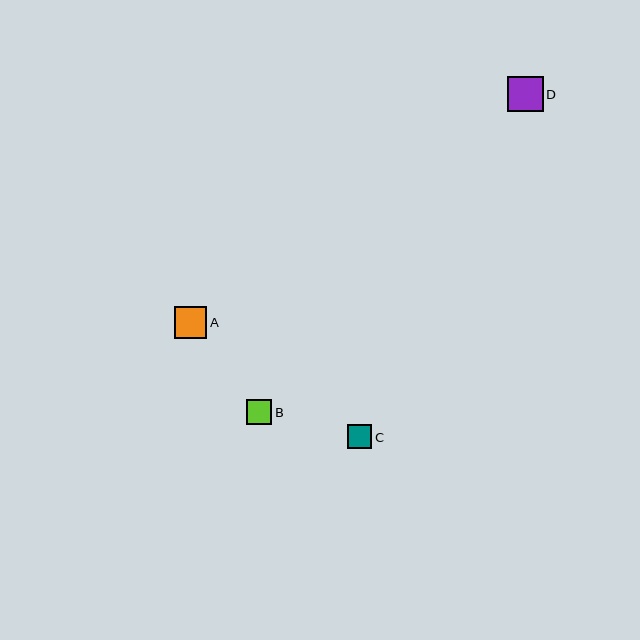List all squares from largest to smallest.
From largest to smallest: D, A, B, C.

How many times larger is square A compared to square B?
Square A is approximately 1.3 times the size of square B.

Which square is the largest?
Square D is the largest with a size of approximately 36 pixels.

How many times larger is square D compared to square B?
Square D is approximately 1.4 times the size of square B.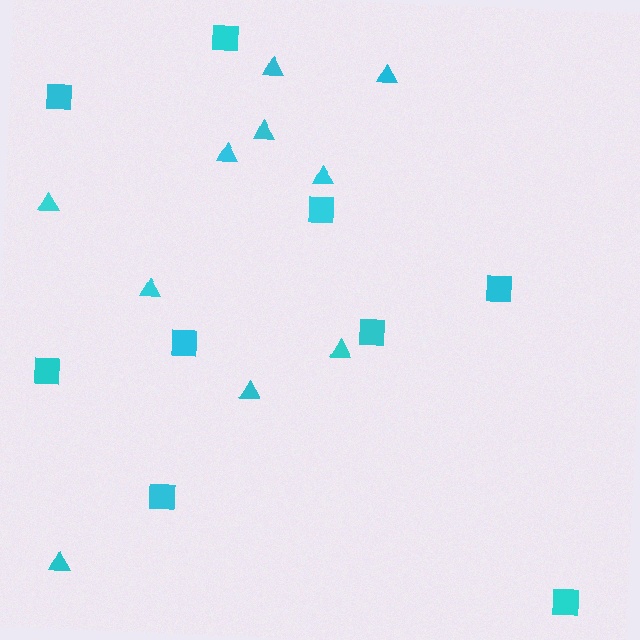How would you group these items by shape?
There are 2 groups: one group of triangles (10) and one group of squares (9).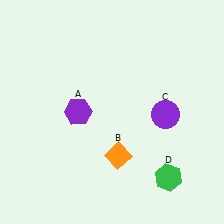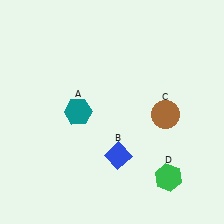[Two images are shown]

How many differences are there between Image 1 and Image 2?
There are 3 differences between the two images.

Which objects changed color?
A changed from purple to teal. B changed from orange to blue. C changed from purple to brown.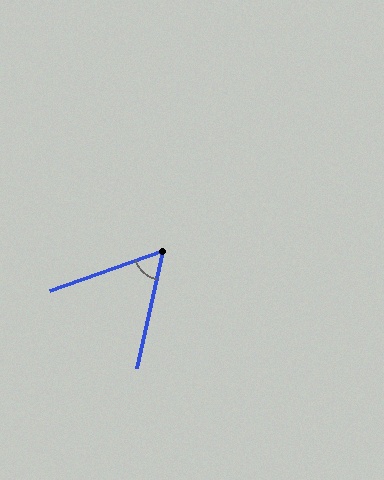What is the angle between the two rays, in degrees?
Approximately 58 degrees.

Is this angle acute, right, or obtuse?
It is acute.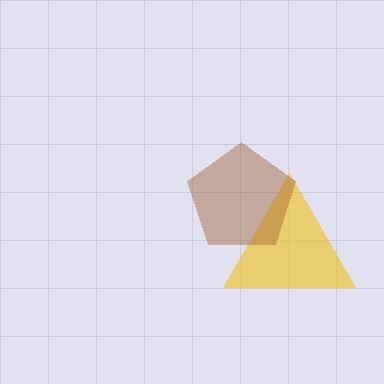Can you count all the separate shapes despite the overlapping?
Yes, there are 2 separate shapes.